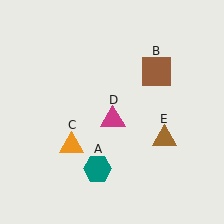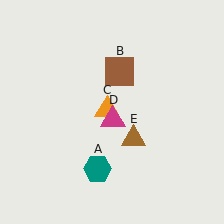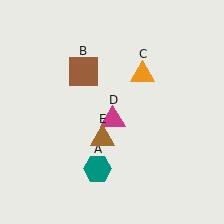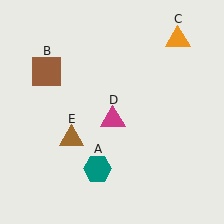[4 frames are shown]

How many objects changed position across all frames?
3 objects changed position: brown square (object B), orange triangle (object C), brown triangle (object E).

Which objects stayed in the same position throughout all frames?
Teal hexagon (object A) and magenta triangle (object D) remained stationary.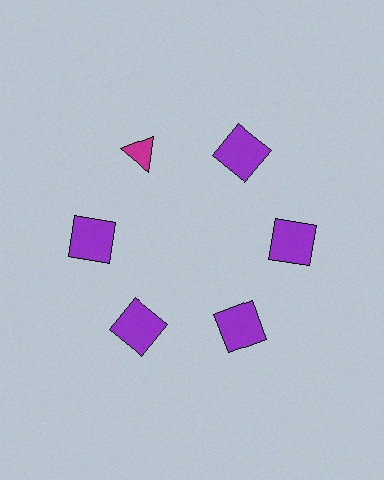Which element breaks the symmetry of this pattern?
The magenta triangle at roughly the 11 o'clock position breaks the symmetry. All other shapes are purple squares.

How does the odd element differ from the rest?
It differs in both color (magenta instead of purple) and shape (triangle instead of square).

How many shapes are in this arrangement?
There are 6 shapes arranged in a ring pattern.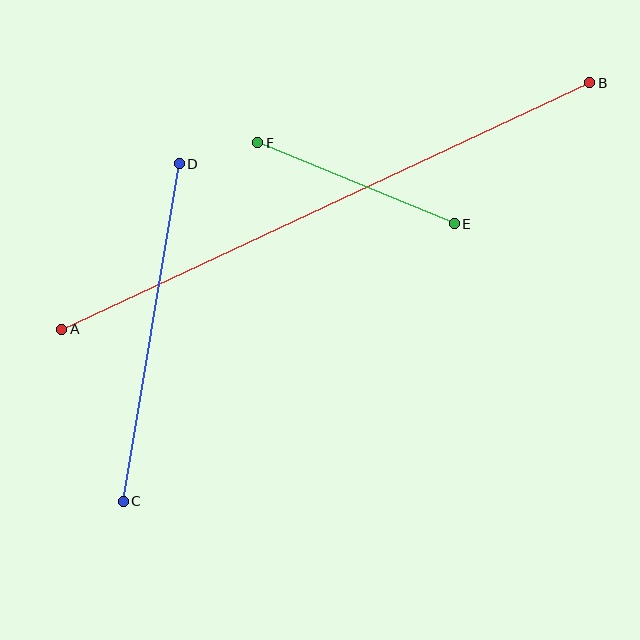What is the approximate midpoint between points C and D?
The midpoint is at approximately (151, 332) pixels.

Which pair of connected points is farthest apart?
Points A and B are farthest apart.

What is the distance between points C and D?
The distance is approximately 342 pixels.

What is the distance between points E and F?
The distance is approximately 213 pixels.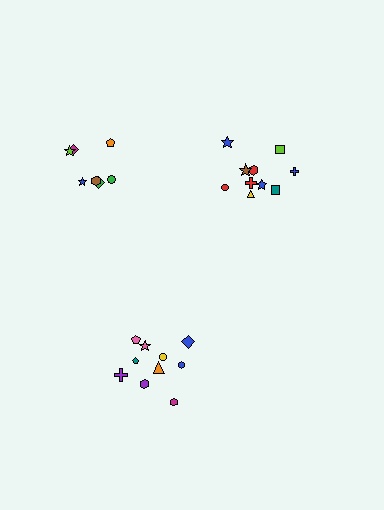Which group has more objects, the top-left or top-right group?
The top-right group.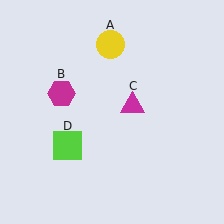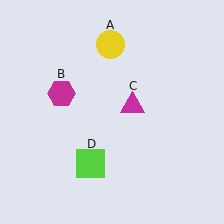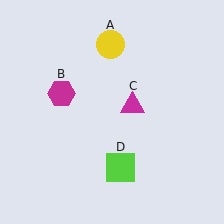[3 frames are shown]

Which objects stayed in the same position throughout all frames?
Yellow circle (object A) and magenta hexagon (object B) and magenta triangle (object C) remained stationary.